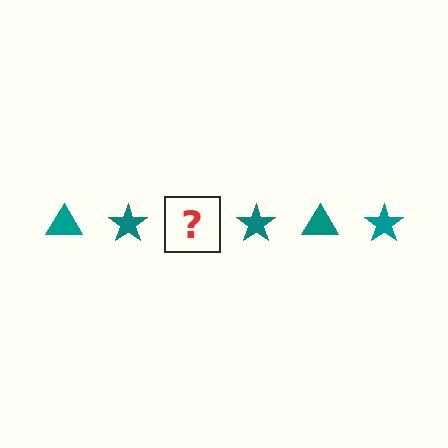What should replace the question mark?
The question mark should be replaced with a teal triangle.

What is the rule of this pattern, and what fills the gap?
The rule is that the pattern cycles through triangle, star shapes in teal. The gap should be filled with a teal triangle.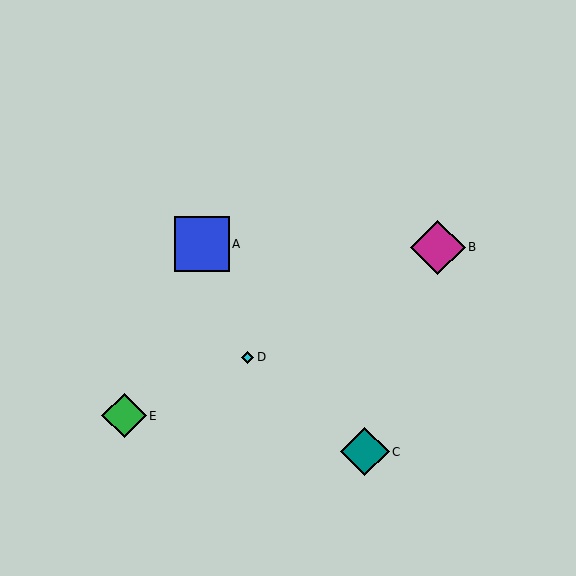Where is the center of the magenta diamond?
The center of the magenta diamond is at (438, 247).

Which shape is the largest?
The blue square (labeled A) is the largest.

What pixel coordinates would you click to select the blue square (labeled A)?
Click at (202, 244) to select the blue square A.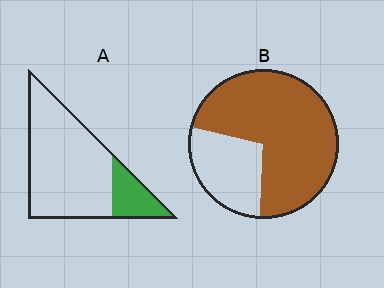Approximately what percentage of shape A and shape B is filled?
A is approximately 20% and B is approximately 70%.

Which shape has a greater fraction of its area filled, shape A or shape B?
Shape B.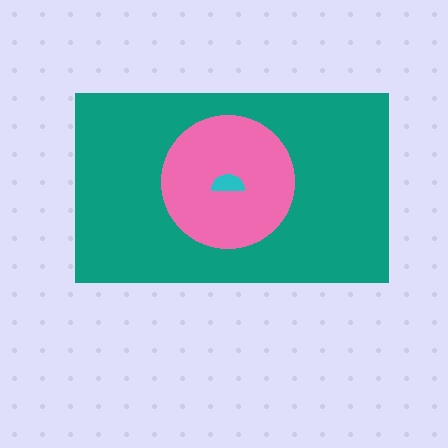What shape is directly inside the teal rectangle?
The pink circle.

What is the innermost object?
The cyan semicircle.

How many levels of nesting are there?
3.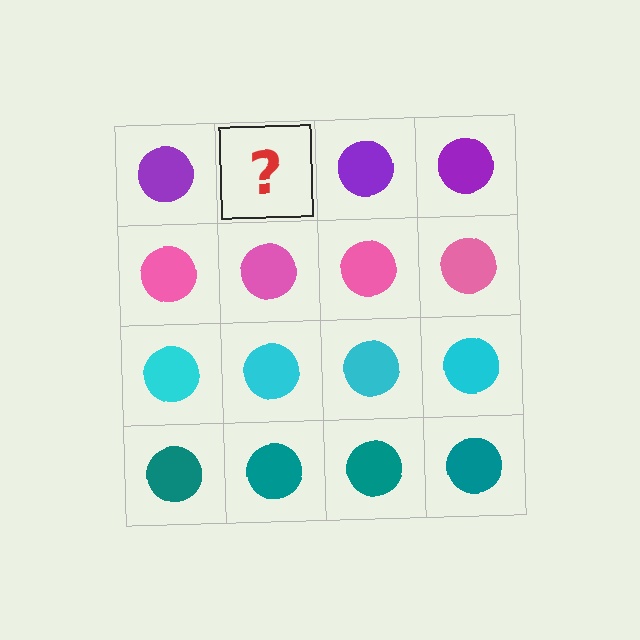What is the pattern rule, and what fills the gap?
The rule is that each row has a consistent color. The gap should be filled with a purple circle.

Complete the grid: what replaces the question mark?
The question mark should be replaced with a purple circle.